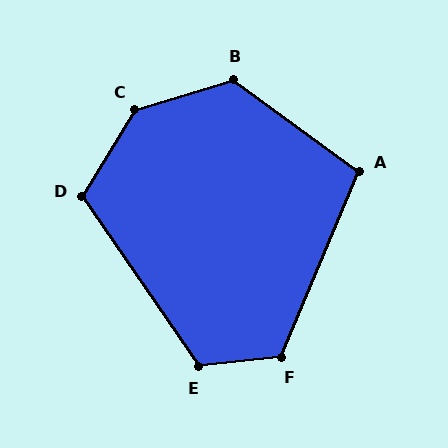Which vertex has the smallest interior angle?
A, at approximately 103 degrees.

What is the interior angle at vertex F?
Approximately 119 degrees (obtuse).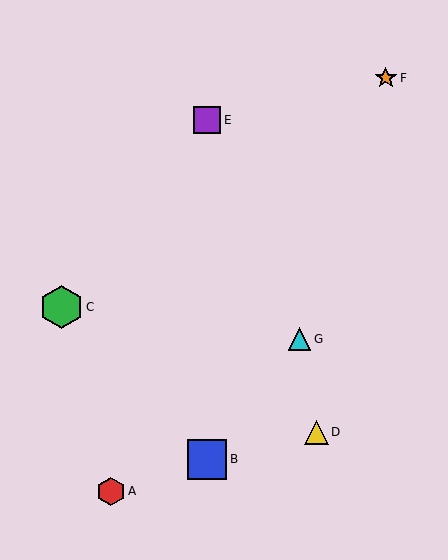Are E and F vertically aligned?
No, E is at x≈207 and F is at x≈386.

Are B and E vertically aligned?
Yes, both are at x≈207.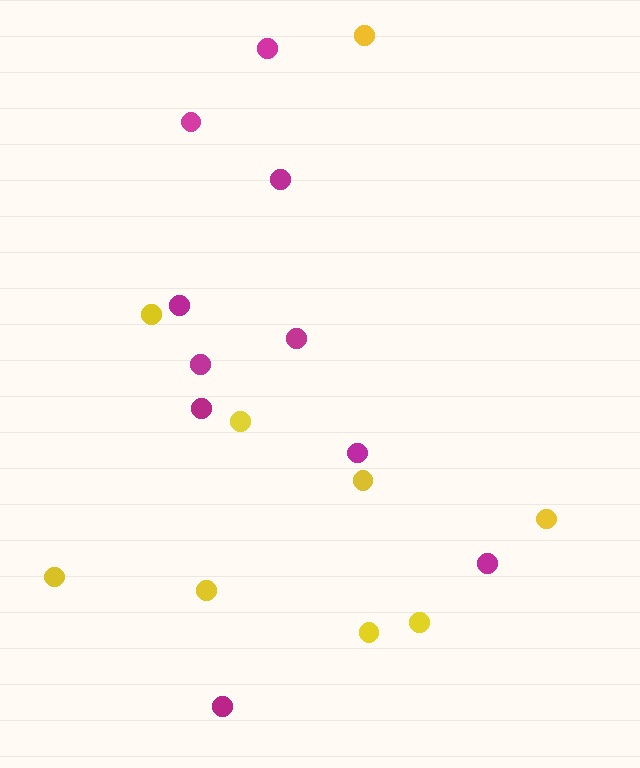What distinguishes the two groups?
There are 2 groups: one group of magenta circles (10) and one group of yellow circles (9).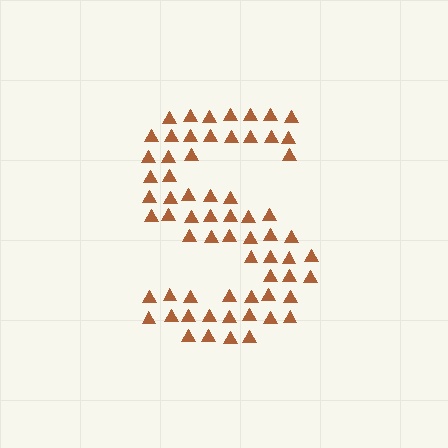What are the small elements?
The small elements are triangles.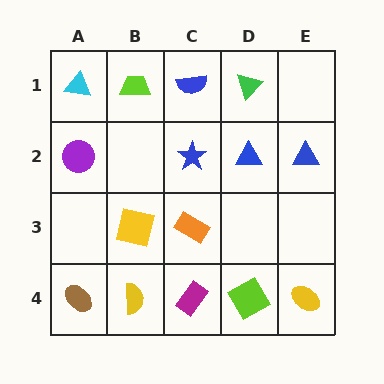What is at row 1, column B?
A lime trapezoid.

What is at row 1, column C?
A blue semicircle.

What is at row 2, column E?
A blue triangle.